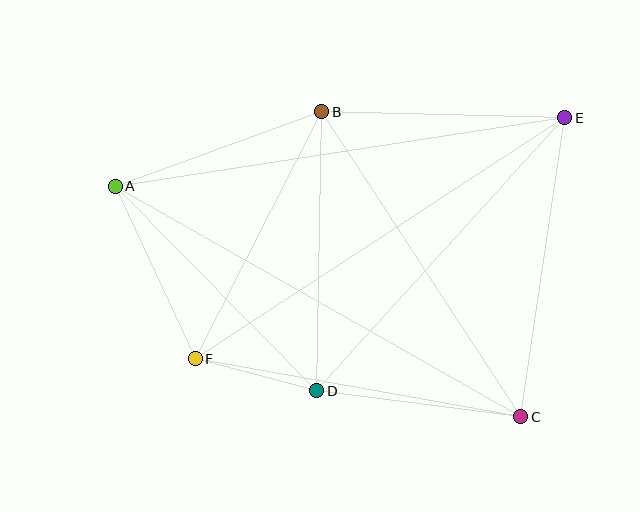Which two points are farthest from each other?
Points A and C are farthest from each other.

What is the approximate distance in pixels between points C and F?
The distance between C and F is approximately 331 pixels.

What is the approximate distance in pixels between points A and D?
The distance between A and D is approximately 287 pixels.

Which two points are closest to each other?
Points D and F are closest to each other.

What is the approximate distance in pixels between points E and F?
The distance between E and F is approximately 441 pixels.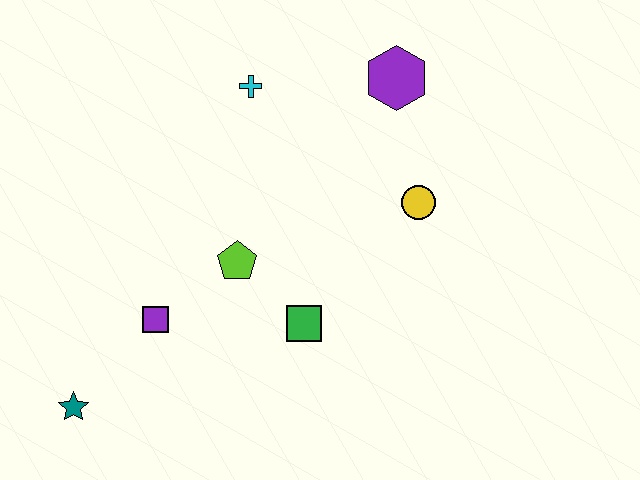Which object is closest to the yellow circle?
The purple hexagon is closest to the yellow circle.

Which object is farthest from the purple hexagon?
The teal star is farthest from the purple hexagon.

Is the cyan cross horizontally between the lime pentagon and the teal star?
No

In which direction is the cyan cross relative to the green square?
The cyan cross is above the green square.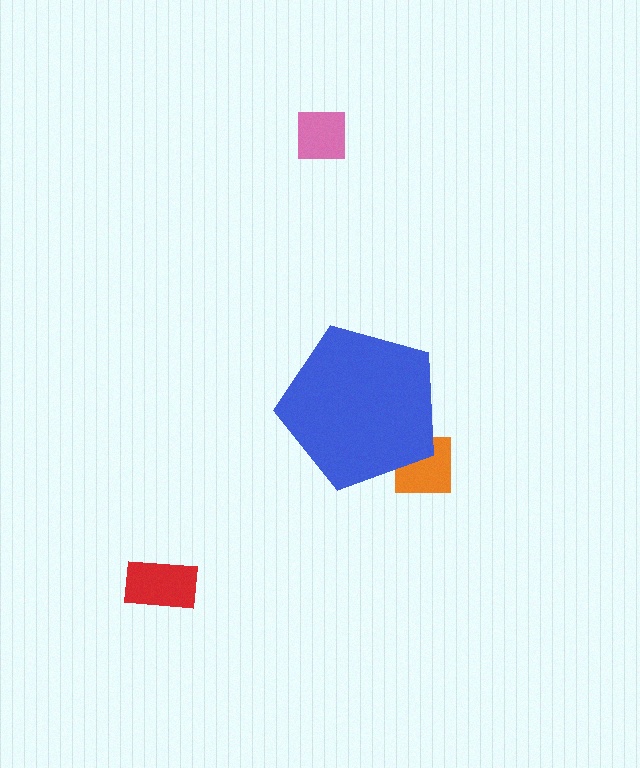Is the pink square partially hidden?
No, the pink square is fully visible.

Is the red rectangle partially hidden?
No, the red rectangle is fully visible.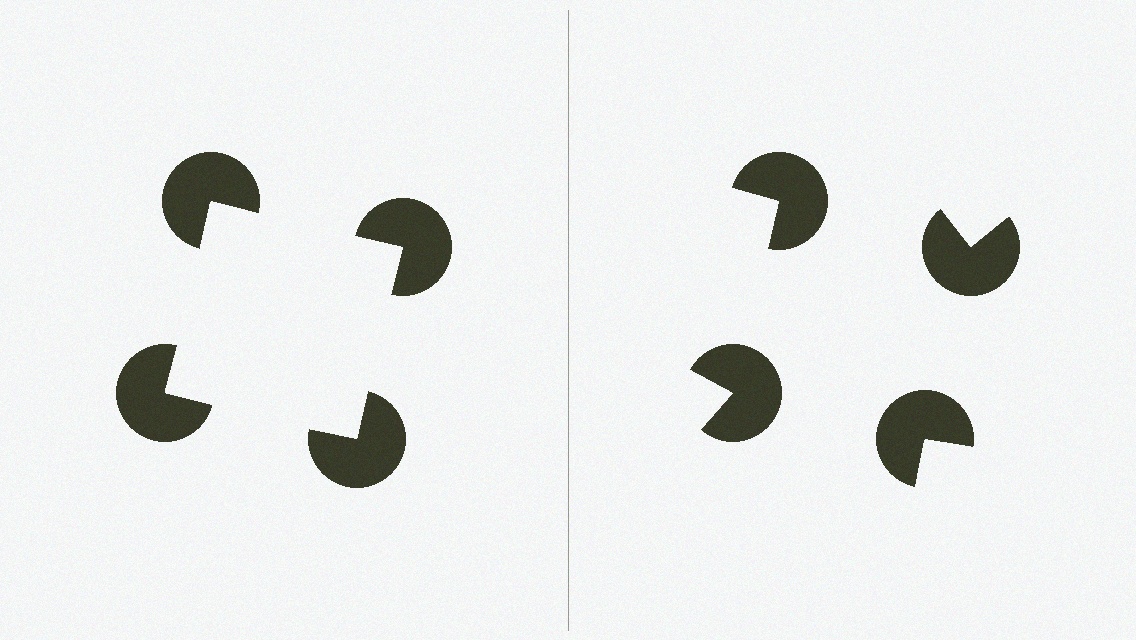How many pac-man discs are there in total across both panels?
8 — 4 on each side.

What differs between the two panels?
The pac-man discs are positioned identically on both sides; only the wedge orientations differ. On the left they align to a square; on the right they are misaligned.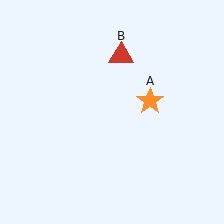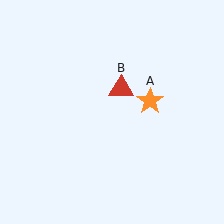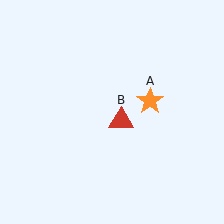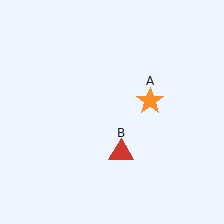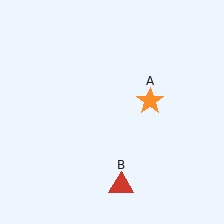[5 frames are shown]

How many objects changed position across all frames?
1 object changed position: red triangle (object B).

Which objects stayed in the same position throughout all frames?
Orange star (object A) remained stationary.